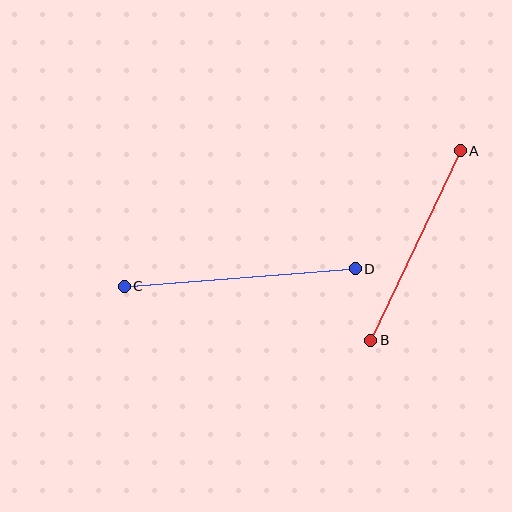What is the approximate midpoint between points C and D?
The midpoint is at approximately (240, 278) pixels.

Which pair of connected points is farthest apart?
Points C and D are farthest apart.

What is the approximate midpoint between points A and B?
The midpoint is at approximately (415, 245) pixels.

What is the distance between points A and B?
The distance is approximately 209 pixels.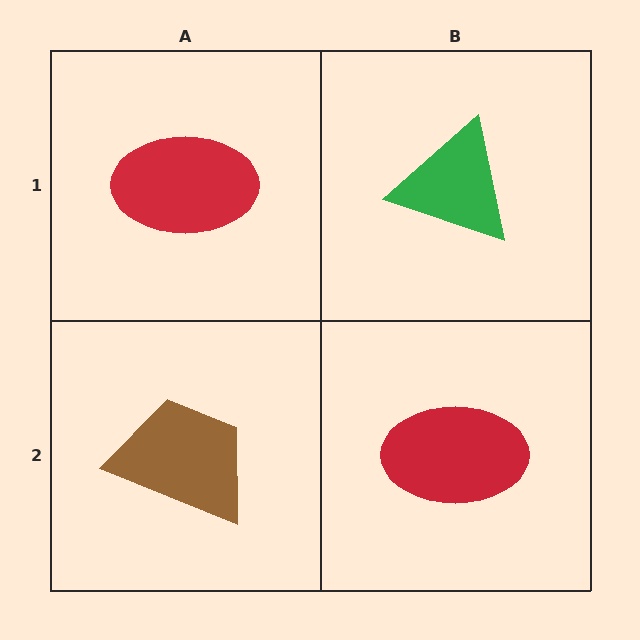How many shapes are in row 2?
2 shapes.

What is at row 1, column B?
A green triangle.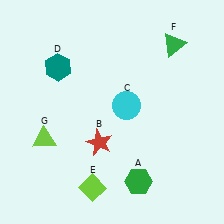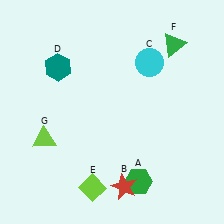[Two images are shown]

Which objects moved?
The objects that moved are: the red star (B), the cyan circle (C).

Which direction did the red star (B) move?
The red star (B) moved down.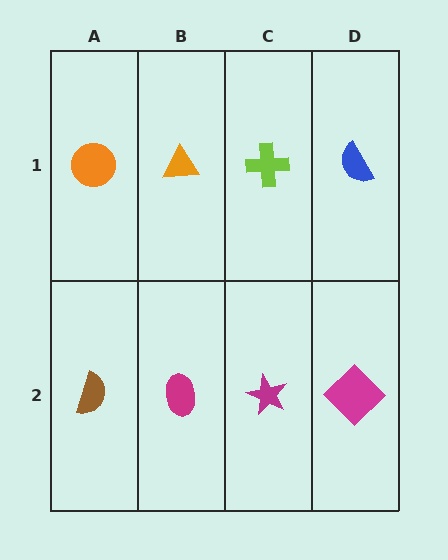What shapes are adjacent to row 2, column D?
A blue semicircle (row 1, column D), a magenta star (row 2, column C).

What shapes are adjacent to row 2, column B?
An orange triangle (row 1, column B), a brown semicircle (row 2, column A), a magenta star (row 2, column C).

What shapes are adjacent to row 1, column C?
A magenta star (row 2, column C), an orange triangle (row 1, column B), a blue semicircle (row 1, column D).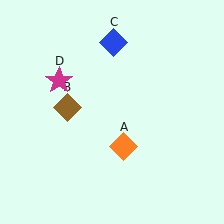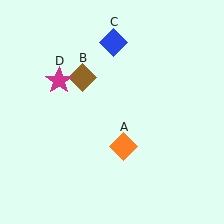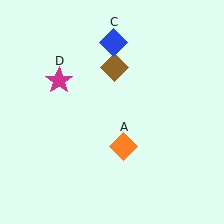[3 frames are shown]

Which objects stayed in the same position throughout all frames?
Orange diamond (object A) and blue diamond (object C) and magenta star (object D) remained stationary.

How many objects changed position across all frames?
1 object changed position: brown diamond (object B).